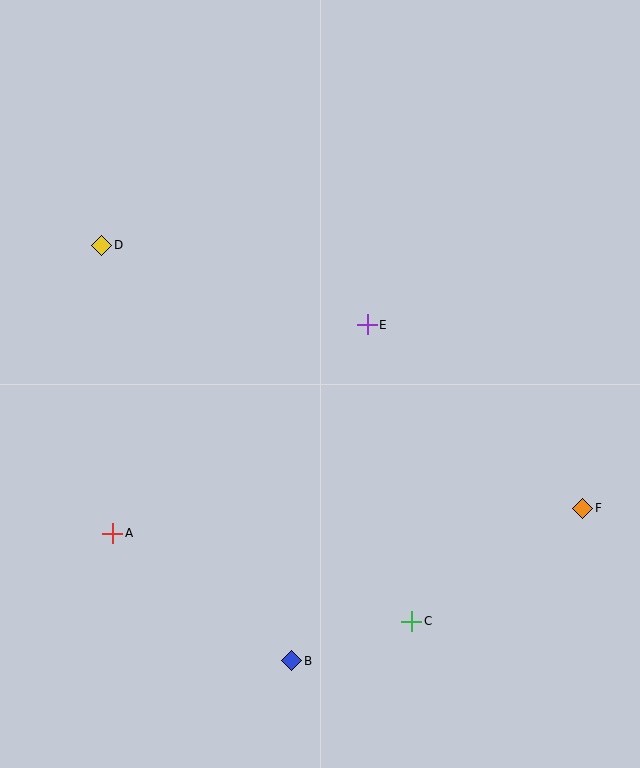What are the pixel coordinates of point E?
Point E is at (367, 325).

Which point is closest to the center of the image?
Point E at (367, 325) is closest to the center.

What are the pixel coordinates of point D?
Point D is at (102, 245).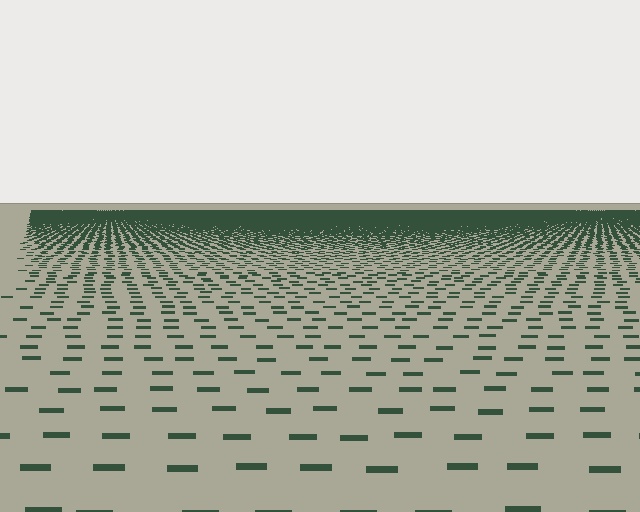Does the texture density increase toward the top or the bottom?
Density increases toward the top.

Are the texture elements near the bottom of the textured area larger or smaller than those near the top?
Larger. Near the bottom, elements are closer to the viewer and appear at a bigger on-screen size.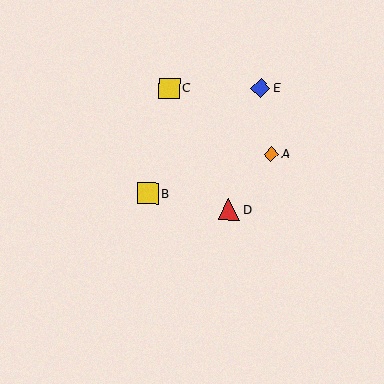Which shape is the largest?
The red triangle (labeled D) is the largest.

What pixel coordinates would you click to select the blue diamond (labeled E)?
Click at (260, 88) to select the blue diamond E.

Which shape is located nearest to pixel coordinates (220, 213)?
The red triangle (labeled D) at (229, 209) is nearest to that location.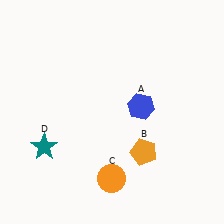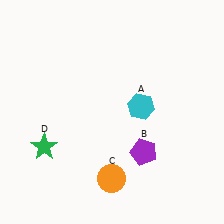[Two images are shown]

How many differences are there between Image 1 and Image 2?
There are 3 differences between the two images.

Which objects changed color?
A changed from blue to cyan. B changed from orange to purple. D changed from teal to green.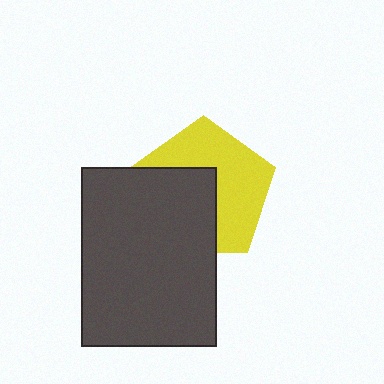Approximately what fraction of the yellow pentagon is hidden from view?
Roughly 45% of the yellow pentagon is hidden behind the dark gray rectangle.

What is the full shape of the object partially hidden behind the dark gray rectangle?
The partially hidden object is a yellow pentagon.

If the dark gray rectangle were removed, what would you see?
You would see the complete yellow pentagon.